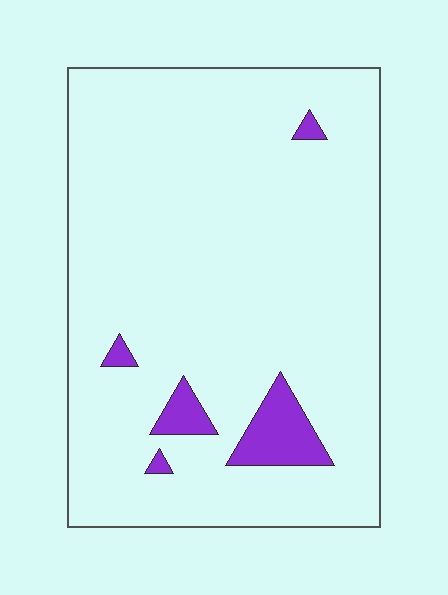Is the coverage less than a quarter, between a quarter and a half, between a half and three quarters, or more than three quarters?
Less than a quarter.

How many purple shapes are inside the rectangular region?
5.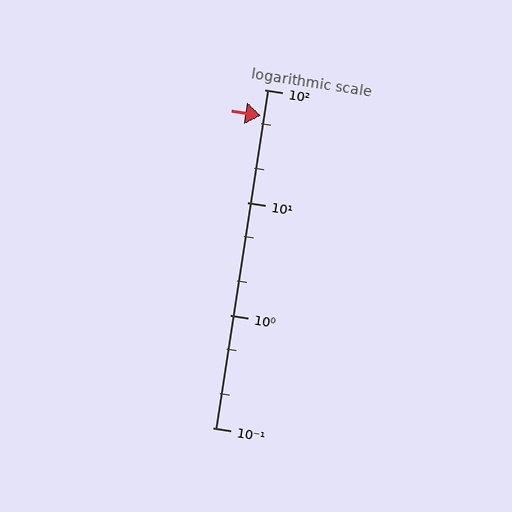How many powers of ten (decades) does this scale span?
The scale spans 3 decades, from 0.1 to 100.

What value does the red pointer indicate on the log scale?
The pointer indicates approximately 58.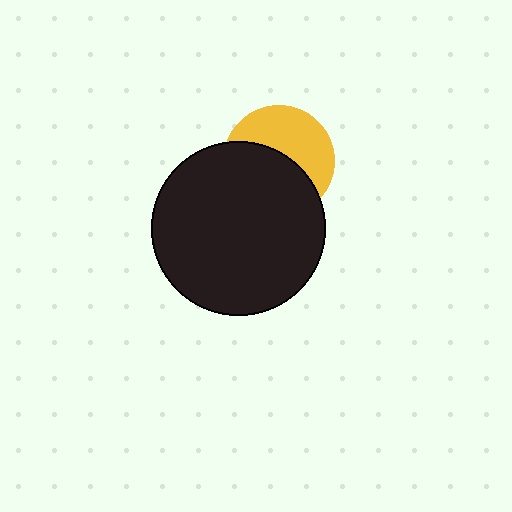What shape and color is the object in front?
The object in front is a black circle.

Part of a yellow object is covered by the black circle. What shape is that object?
It is a circle.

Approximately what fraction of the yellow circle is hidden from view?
Roughly 53% of the yellow circle is hidden behind the black circle.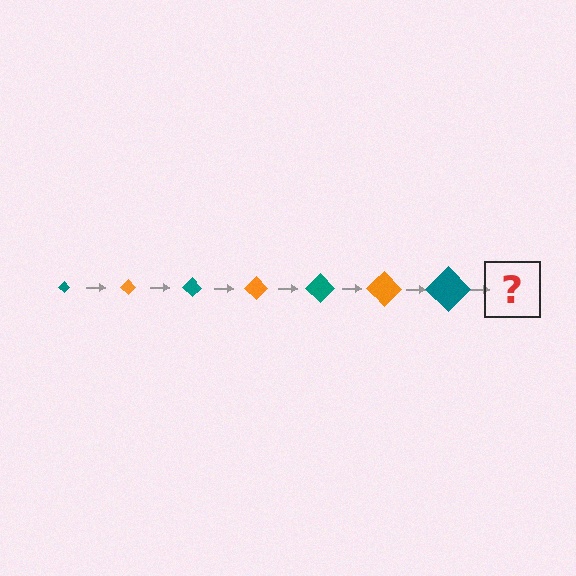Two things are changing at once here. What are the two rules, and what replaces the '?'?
The two rules are that the diamond grows larger each step and the color cycles through teal and orange. The '?' should be an orange diamond, larger than the previous one.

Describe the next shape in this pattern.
It should be an orange diamond, larger than the previous one.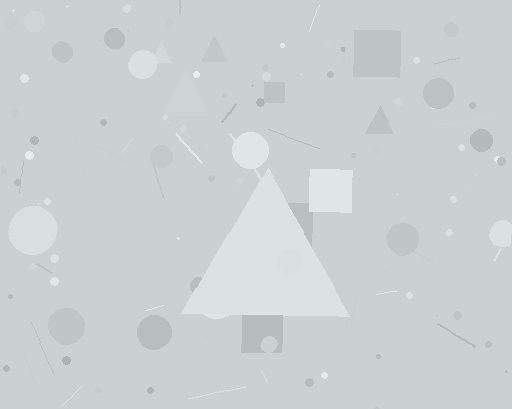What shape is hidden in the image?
A triangle is hidden in the image.